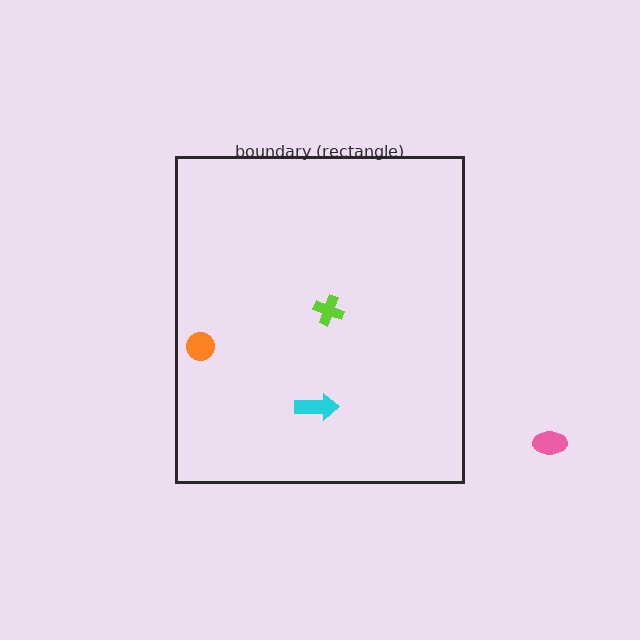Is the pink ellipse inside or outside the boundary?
Outside.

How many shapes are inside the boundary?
3 inside, 1 outside.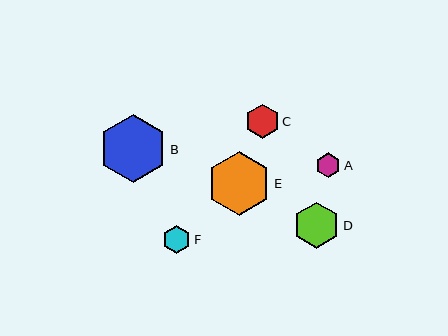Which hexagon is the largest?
Hexagon B is the largest with a size of approximately 68 pixels.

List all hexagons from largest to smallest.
From largest to smallest: B, E, D, C, F, A.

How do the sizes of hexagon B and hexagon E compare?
Hexagon B and hexagon E are approximately the same size.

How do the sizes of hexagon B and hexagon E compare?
Hexagon B and hexagon E are approximately the same size.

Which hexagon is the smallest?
Hexagon A is the smallest with a size of approximately 25 pixels.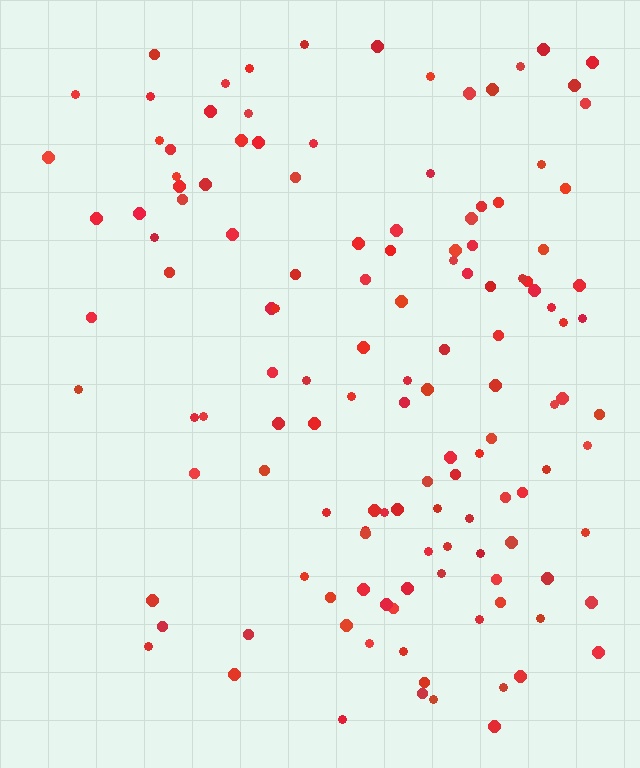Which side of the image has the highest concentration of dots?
The right.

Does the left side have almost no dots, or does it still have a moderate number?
Still a moderate number, just noticeably fewer than the right.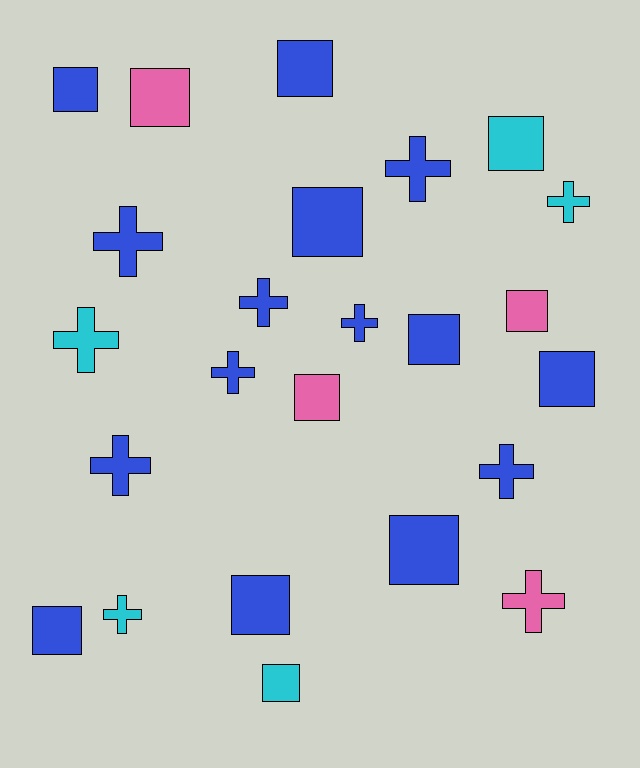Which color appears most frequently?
Blue, with 15 objects.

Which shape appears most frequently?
Square, with 13 objects.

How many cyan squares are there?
There are 2 cyan squares.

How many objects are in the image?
There are 24 objects.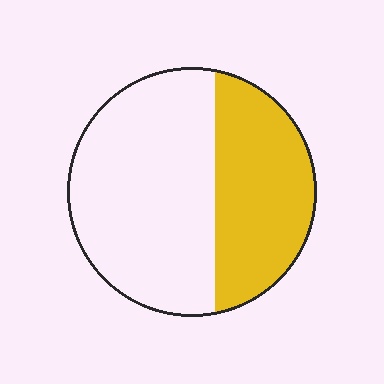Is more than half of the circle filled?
No.